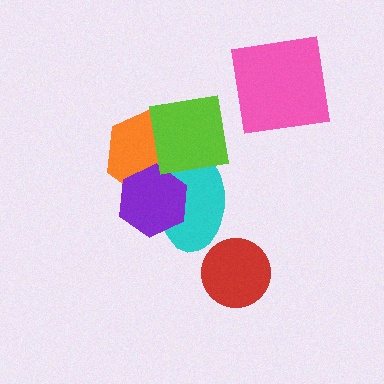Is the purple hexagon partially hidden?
Yes, it is partially covered by another shape.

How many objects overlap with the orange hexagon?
3 objects overlap with the orange hexagon.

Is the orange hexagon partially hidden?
Yes, it is partially covered by another shape.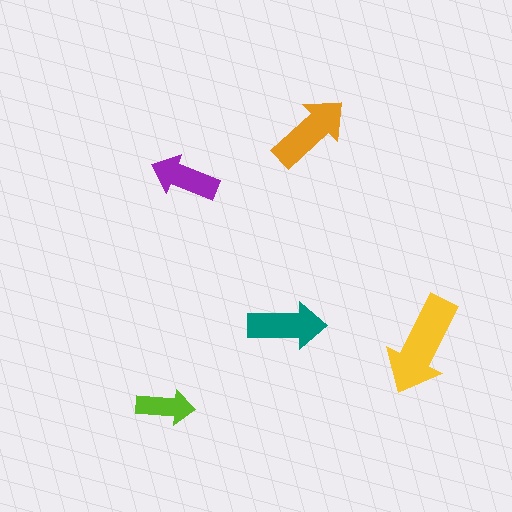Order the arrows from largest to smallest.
the yellow one, the orange one, the teal one, the purple one, the lime one.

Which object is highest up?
The orange arrow is topmost.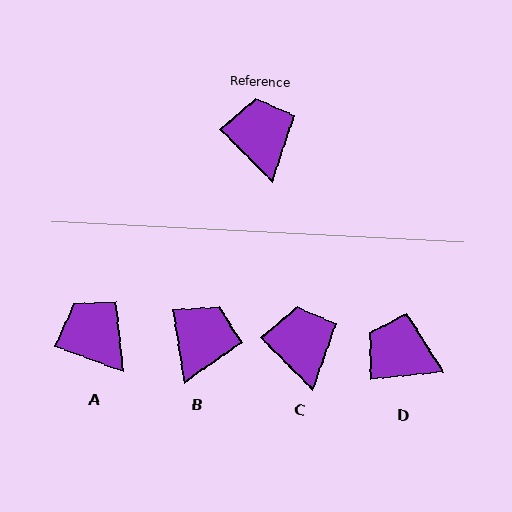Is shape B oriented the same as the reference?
No, it is off by about 37 degrees.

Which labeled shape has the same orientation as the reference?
C.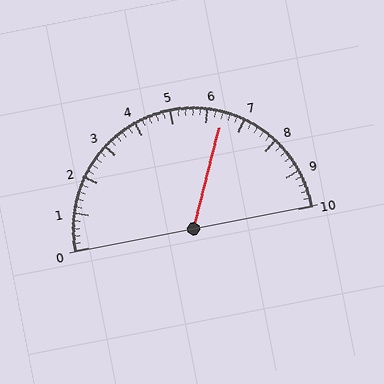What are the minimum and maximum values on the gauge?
The gauge ranges from 0 to 10.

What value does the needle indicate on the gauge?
The needle indicates approximately 6.4.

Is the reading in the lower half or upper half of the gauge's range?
The reading is in the upper half of the range (0 to 10).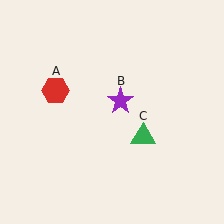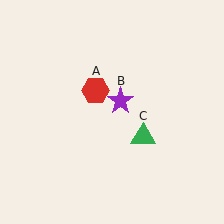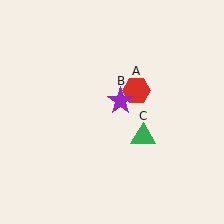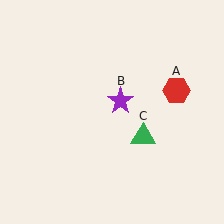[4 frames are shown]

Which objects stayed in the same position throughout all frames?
Purple star (object B) and green triangle (object C) remained stationary.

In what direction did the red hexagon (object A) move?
The red hexagon (object A) moved right.